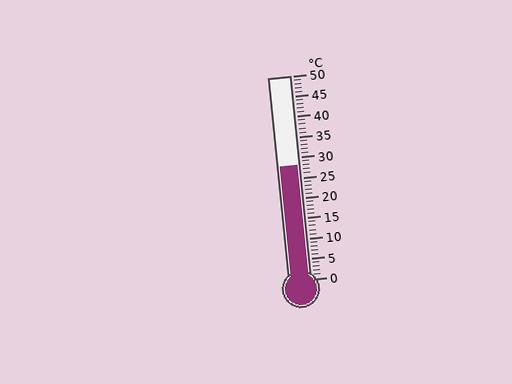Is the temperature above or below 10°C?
The temperature is above 10°C.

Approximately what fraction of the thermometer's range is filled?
The thermometer is filled to approximately 55% of its range.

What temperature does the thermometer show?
The thermometer shows approximately 28°C.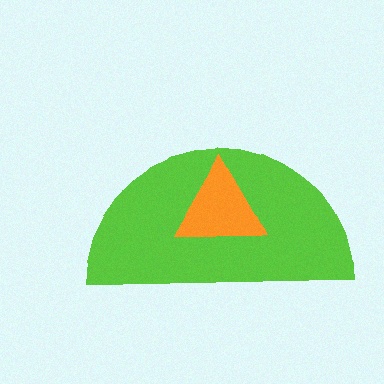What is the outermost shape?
The lime semicircle.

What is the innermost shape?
The orange triangle.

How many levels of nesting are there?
2.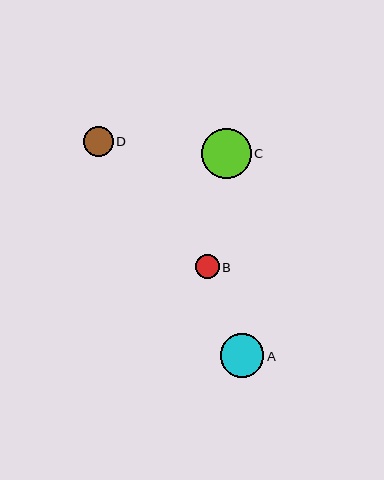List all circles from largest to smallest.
From largest to smallest: C, A, D, B.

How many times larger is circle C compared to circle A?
Circle C is approximately 1.1 times the size of circle A.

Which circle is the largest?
Circle C is the largest with a size of approximately 50 pixels.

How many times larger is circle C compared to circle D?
Circle C is approximately 1.7 times the size of circle D.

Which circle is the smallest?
Circle B is the smallest with a size of approximately 24 pixels.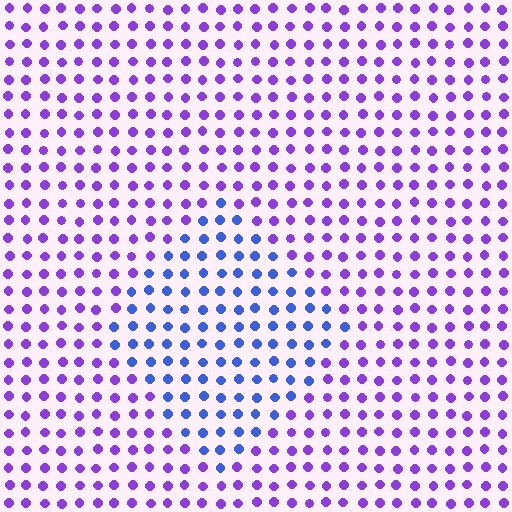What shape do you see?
I see a diamond.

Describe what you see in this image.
The image is filled with small purple elements in a uniform arrangement. A diamond-shaped region is visible where the elements are tinted to a slightly different hue, forming a subtle color boundary.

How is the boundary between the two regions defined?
The boundary is defined purely by a slight shift in hue (about 44 degrees). Spacing, size, and orientation are identical on both sides.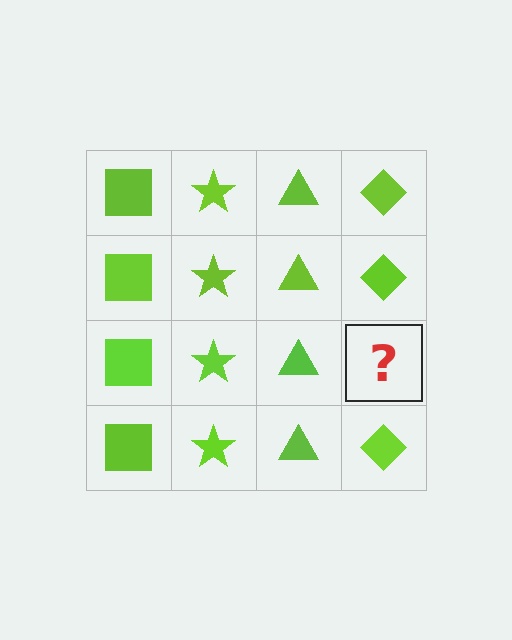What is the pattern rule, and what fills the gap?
The rule is that each column has a consistent shape. The gap should be filled with a lime diamond.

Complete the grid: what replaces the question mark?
The question mark should be replaced with a lime diamond.